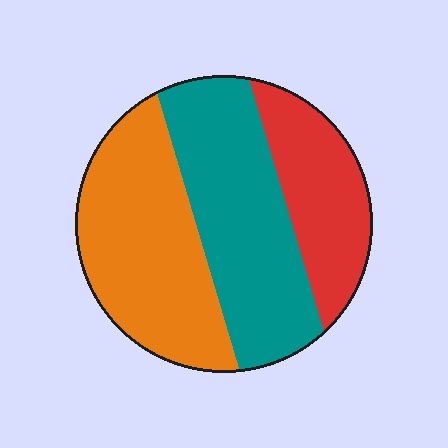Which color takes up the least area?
Red, at roughly 25%.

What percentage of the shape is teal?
Teal covers roughly 40% of the shape.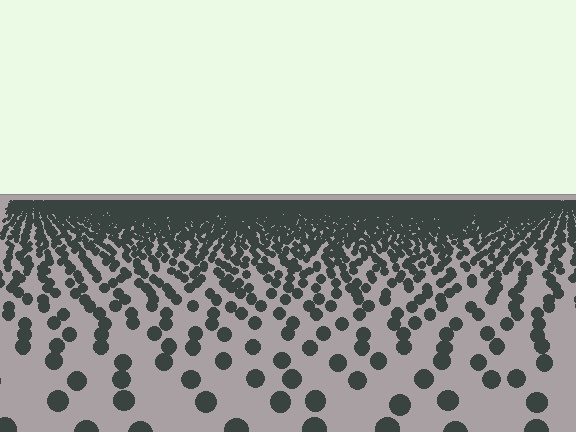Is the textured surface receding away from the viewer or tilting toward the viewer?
The surface is receding away from the viewer. Texture elements get smaller and denser toward the top.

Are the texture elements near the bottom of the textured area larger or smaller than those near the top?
Larger. Near the bottom, elements are closer to the viewer and appear at a bigger on-screen size.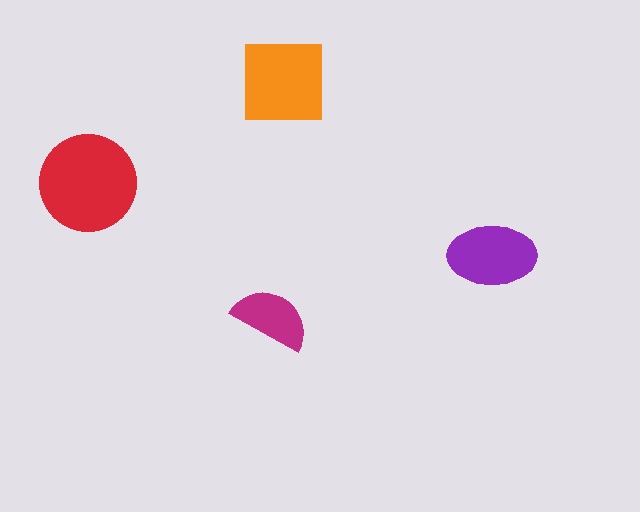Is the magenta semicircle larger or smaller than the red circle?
Smaller.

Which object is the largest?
The red circle.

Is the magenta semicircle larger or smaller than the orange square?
Smaller.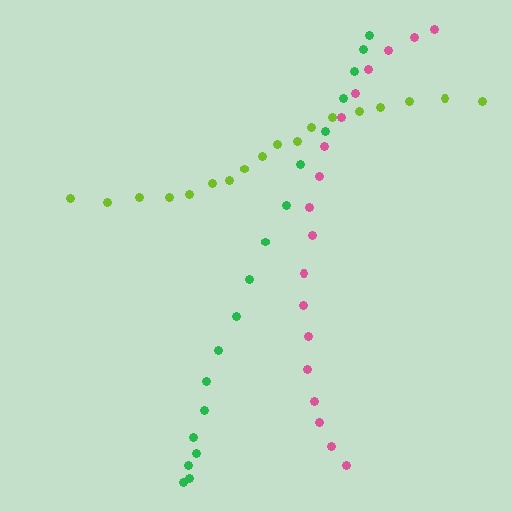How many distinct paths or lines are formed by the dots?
There are 3 distinct paths.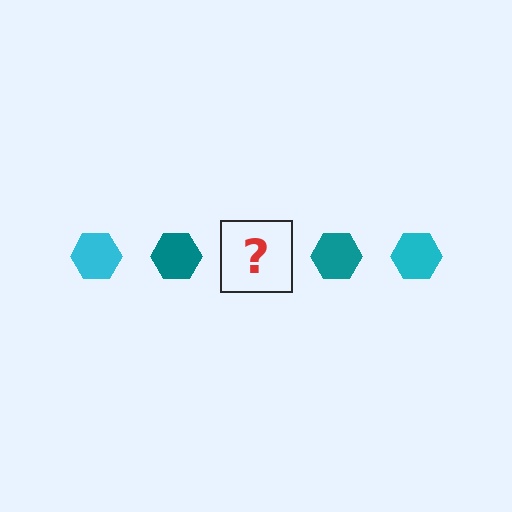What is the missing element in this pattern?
The missing element is a cyan hexagon.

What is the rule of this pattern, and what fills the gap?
The rule is that the pattern cycles through cyan, teal hexagons. The gap should be filled with a cyan hexagon.